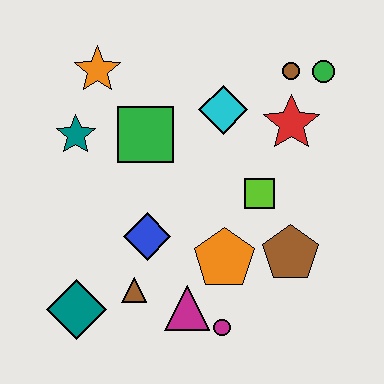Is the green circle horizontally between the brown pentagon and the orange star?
No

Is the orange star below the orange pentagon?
No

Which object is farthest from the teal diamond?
The green circle is farthest from the teal diamond.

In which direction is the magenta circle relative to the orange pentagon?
The magenta circle is below the orange pentagon.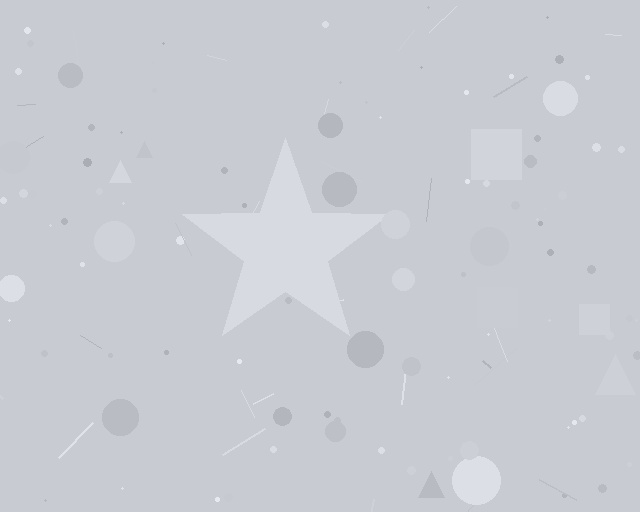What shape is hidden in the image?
A star is hidden in the image.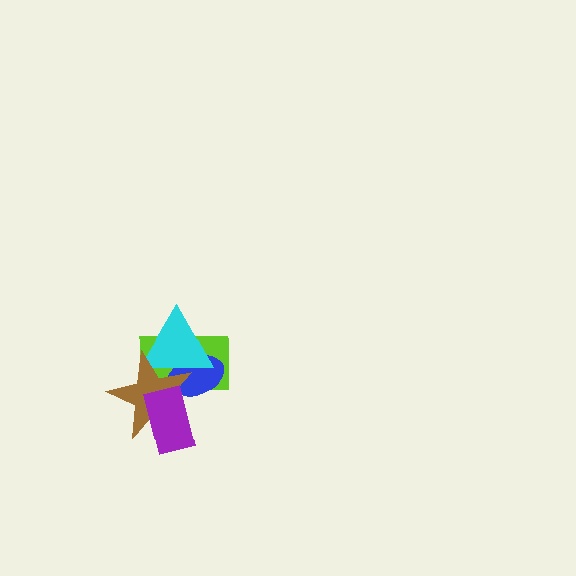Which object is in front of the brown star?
The purple rectangle is in front of the brown star.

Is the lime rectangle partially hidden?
Yes, it is partially covered by another shape.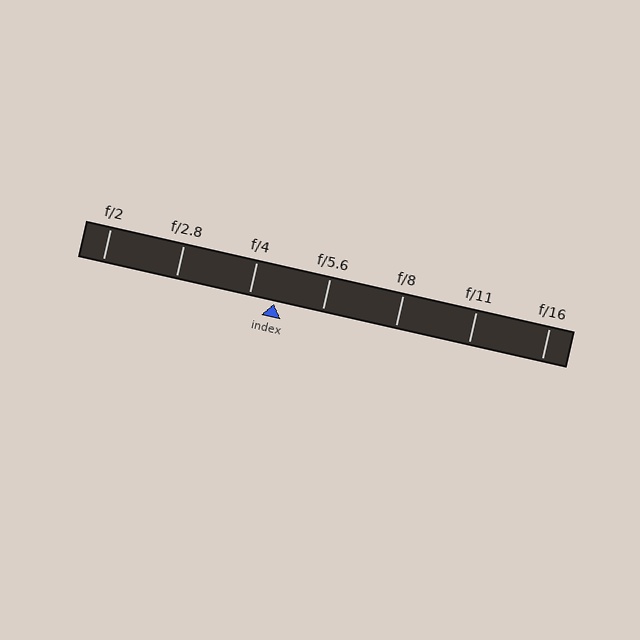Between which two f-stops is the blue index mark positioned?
The index mark is between f/4 and f/5.6.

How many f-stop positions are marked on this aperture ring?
There are 7 f-stop positions marked.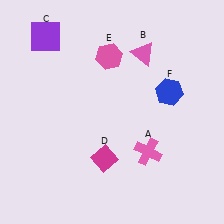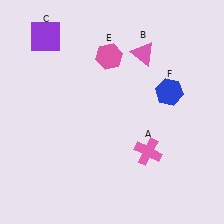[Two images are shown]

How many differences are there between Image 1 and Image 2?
There is 1 difference between the two images.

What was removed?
The magenta diamond (D) was removed in Image 2.